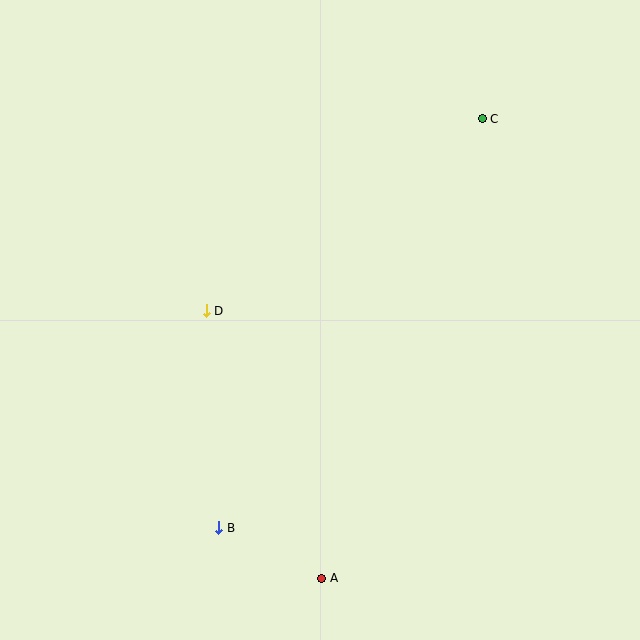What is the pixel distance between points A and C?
The distance between A and C is 486 pixels.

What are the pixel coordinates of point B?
Point B is at (219, 528).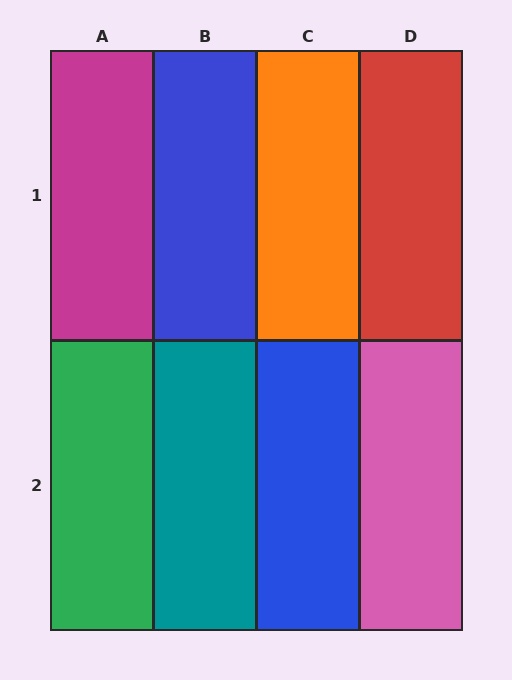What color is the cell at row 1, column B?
Blue.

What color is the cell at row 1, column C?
Orange.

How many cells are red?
1 cell is red.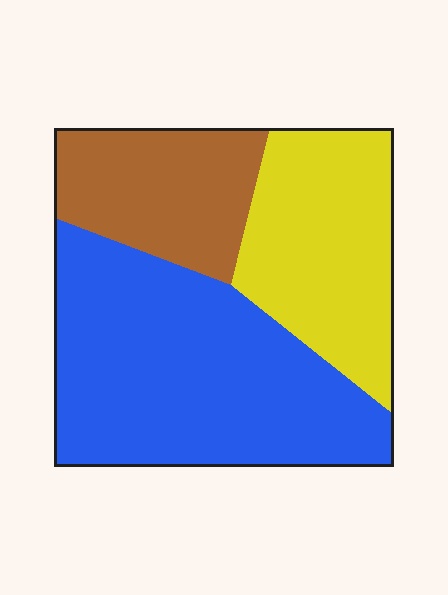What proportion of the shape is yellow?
Yellow takes up about one quarter (1/4) of the shape.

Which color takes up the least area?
Brown, at roughly 20%.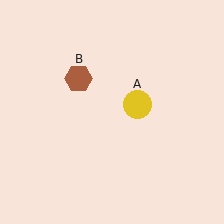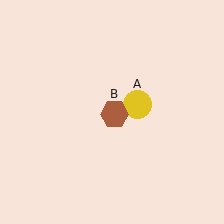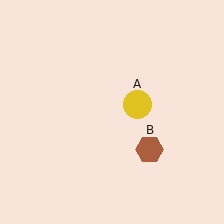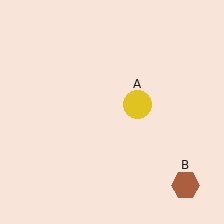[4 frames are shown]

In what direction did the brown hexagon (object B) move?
The brown hexagon (object B) moved down and to the right.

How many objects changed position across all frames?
1 object changed position: brown hexagon (object B).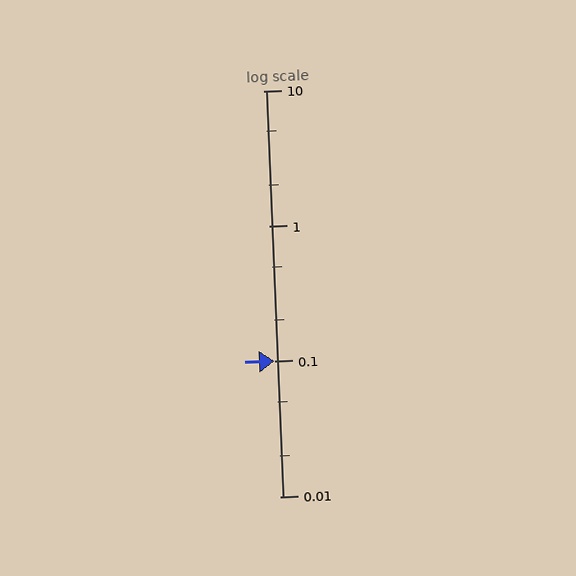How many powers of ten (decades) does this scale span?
The scale spans 3 decades, from 0.01 to 10.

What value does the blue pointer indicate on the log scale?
The pointer indicates approximately 0.1.